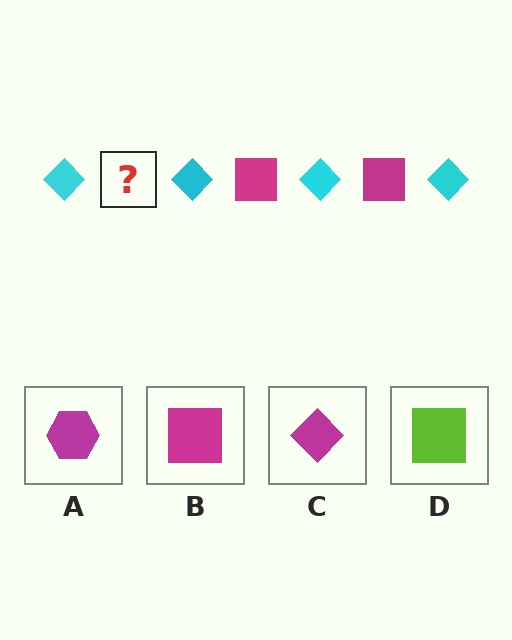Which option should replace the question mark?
Option B.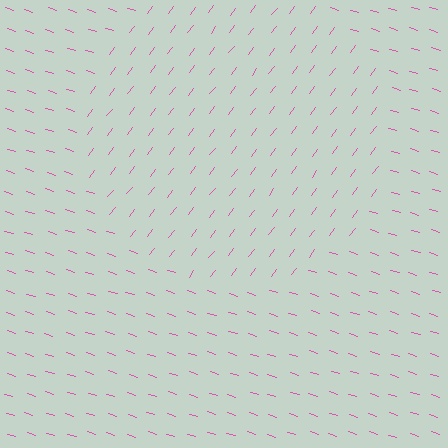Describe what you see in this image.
The image is filled with small pink line segments. A circle region in the image has lines oriented differently from the surrounding lines, creating a visible texture boundary.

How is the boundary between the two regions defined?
The boundary is defined purely by a change in line orientation (approximately 71 degrees difference). All lines are the same color and thickness.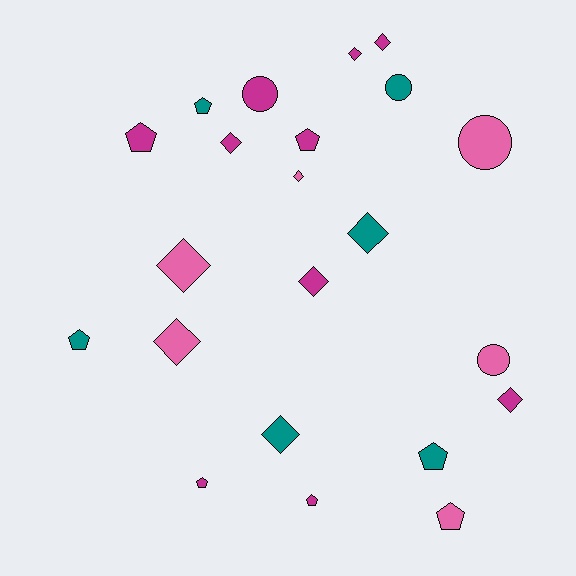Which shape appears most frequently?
Diamond, with 10 objects.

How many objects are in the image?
There are 22 objects.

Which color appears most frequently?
Magenta, with 10 objects.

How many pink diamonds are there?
There are 3 pink diamonds.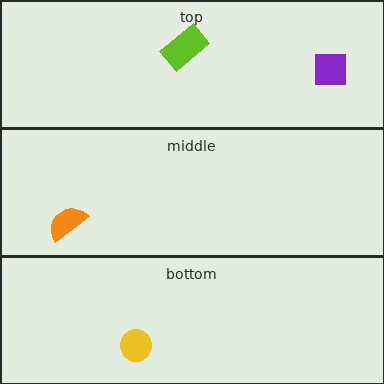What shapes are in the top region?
The lime rectangle, the purple square.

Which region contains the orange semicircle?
The middle region.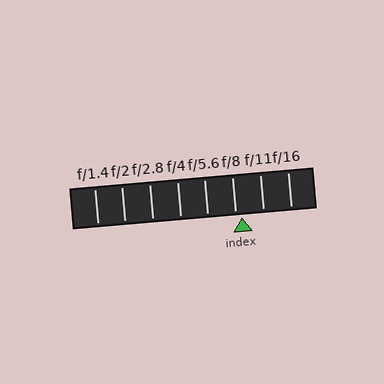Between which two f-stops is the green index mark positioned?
The index mark is between f/8 and f/11.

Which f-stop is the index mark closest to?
The index mark is closest to f/8.